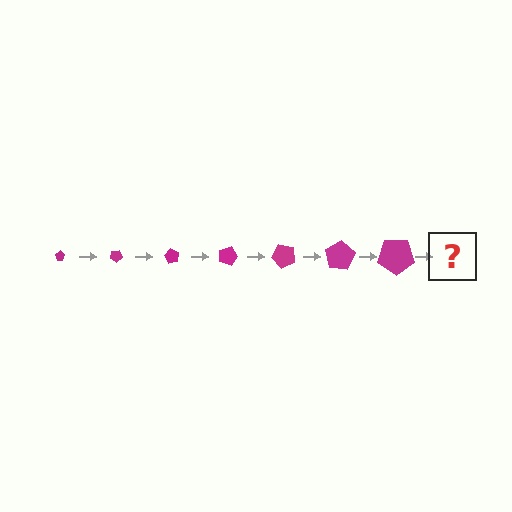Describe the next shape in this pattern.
It should be a pentagon, larger than the previous one and rotated 210 degrees from the start.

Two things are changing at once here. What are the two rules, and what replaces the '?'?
The two rules are that the pentagon grows larger each step and it rotates 30 degrees each step. The '?' should be a pentagon, larger than the previous one and rotated 210 degrees from the start.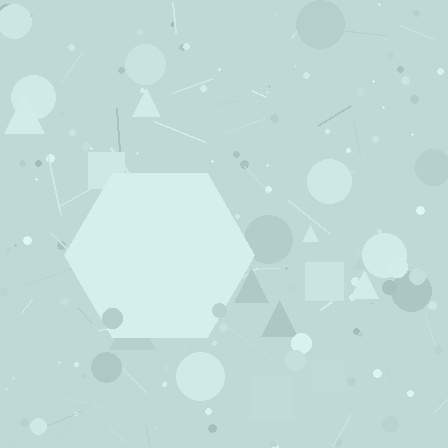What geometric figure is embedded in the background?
A hexagon is embedded in the background.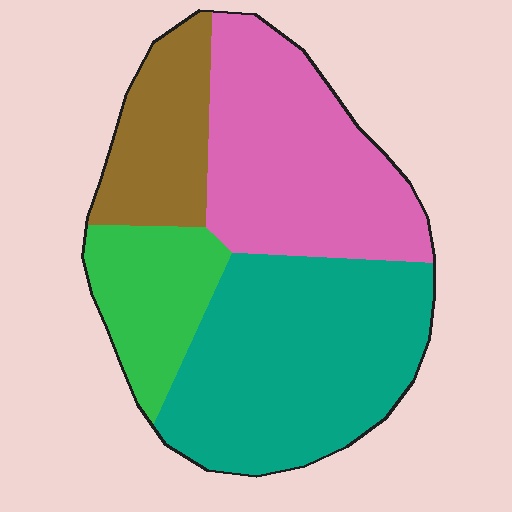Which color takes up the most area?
Teal, at roughly 40%.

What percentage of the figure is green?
Green takes up about one sixth (1/6) of the figure.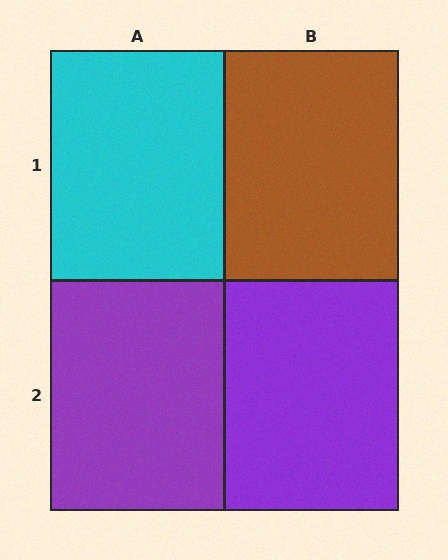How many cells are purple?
2 cells are purple.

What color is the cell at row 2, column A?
Purple.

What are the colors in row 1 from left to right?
Cyan, brown.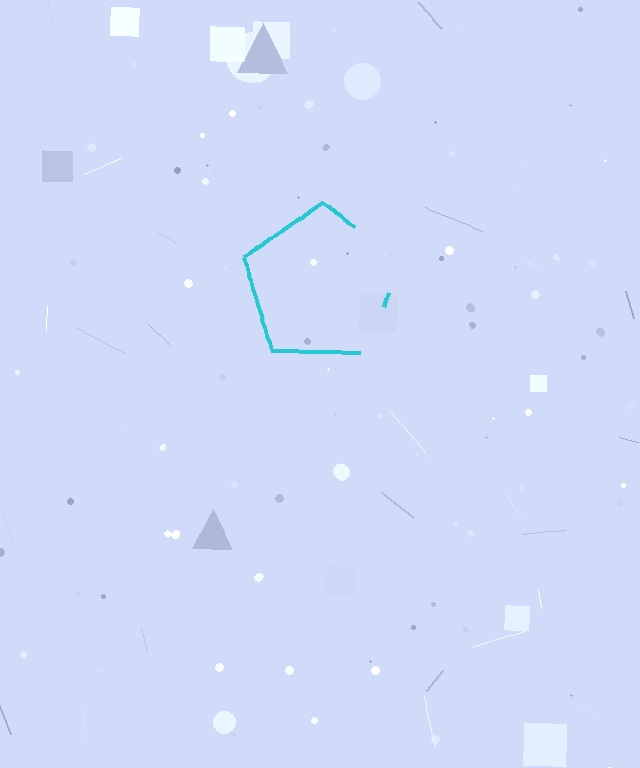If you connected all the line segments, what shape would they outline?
They would outline a pentagon.